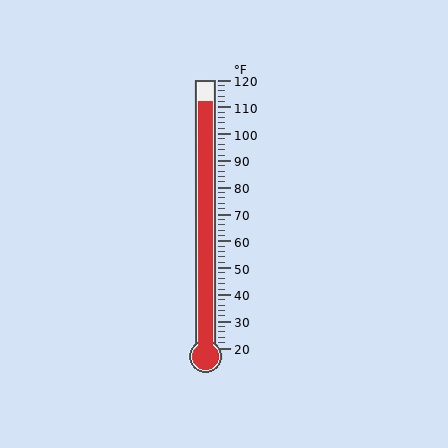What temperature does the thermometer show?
The thermometer shows approximately 112°F.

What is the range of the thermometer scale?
The thermometer scale ranges from 20°F to 120°F.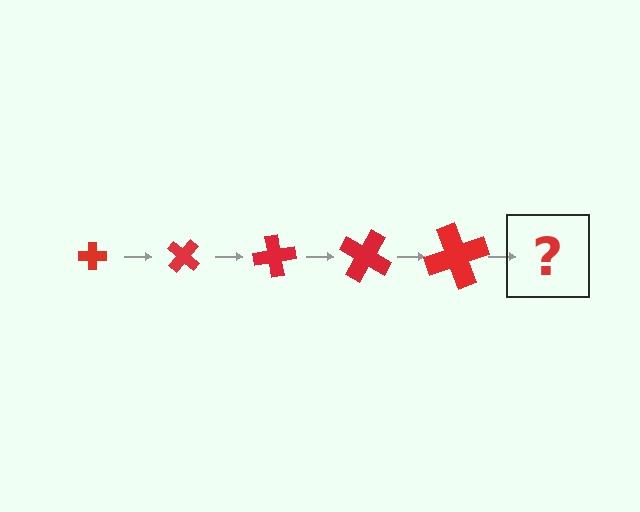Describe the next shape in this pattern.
It should be a cross, larger than the previous one and rotated 200 degrees from the start.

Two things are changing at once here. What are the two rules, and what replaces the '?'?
The two rules are that the cross grows larger each step and it rotates 40 degrees each step. The '?' should be a cross, larger than the previous one and rotated 200 degrees from the start.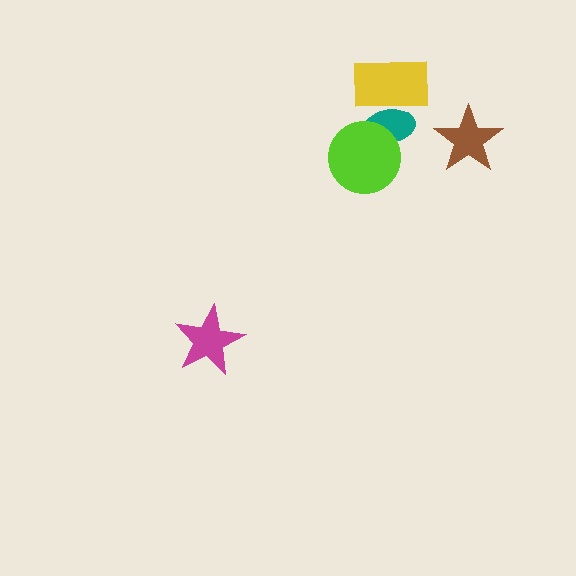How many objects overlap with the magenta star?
0 objects overlap with the magenta star.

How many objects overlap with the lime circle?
1 object overlaps with the lime circle.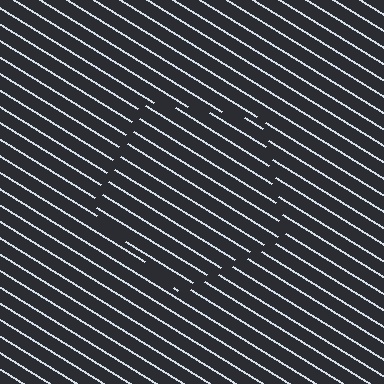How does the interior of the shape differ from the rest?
The interior of the shape contains the same grating, shifted by half a period — the contour is defined by the phase discontinuity where line-ends from the inner and outer gratings abut.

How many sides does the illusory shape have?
5 sides — the line-ends trace a pentagon.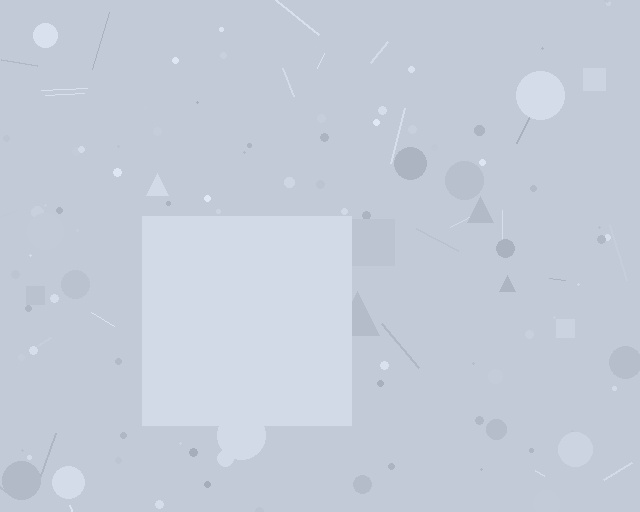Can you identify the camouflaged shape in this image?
The camouflaged shape is a square.